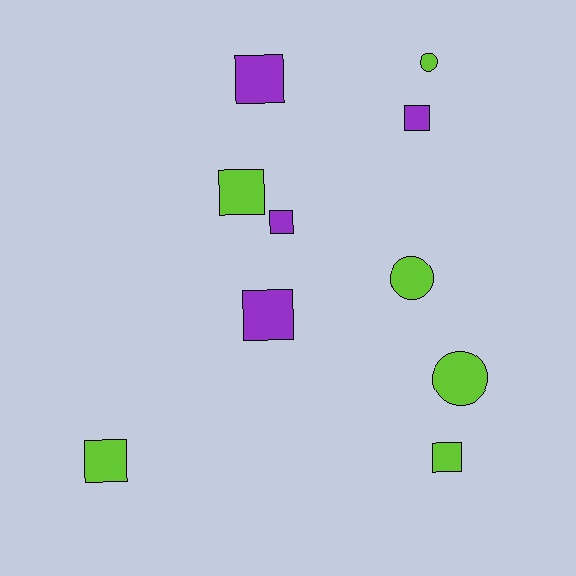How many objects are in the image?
There are 10 objects.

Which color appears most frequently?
Lime, with 6 objects.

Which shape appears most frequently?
Square, with 7 objects.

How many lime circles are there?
There are 3 lime circles.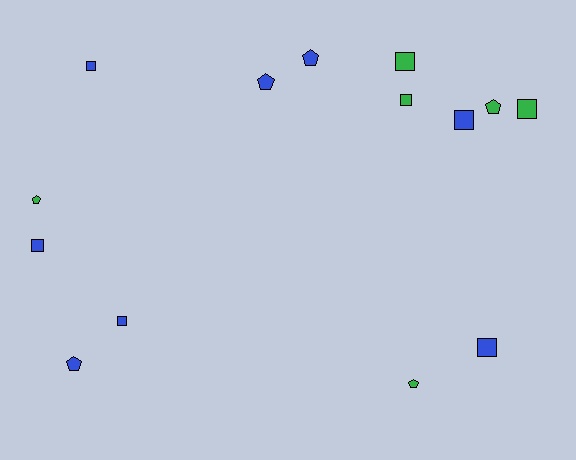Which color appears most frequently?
Blue, with 8 objects.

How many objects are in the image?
There are 14 objects.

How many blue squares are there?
There are 5 blue squares.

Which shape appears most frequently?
Square, with 8 objects.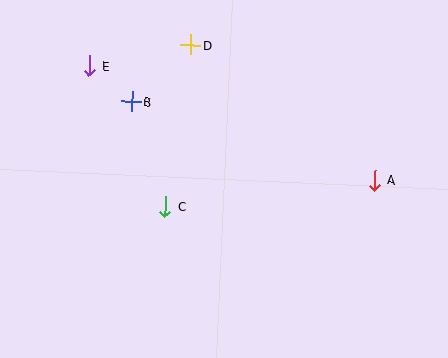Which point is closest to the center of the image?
Point C at (165, 207) is closest to the center.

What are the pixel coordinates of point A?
Point A is at (375, 180).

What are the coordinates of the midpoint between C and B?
The midpoint between C and B is at (148, 154).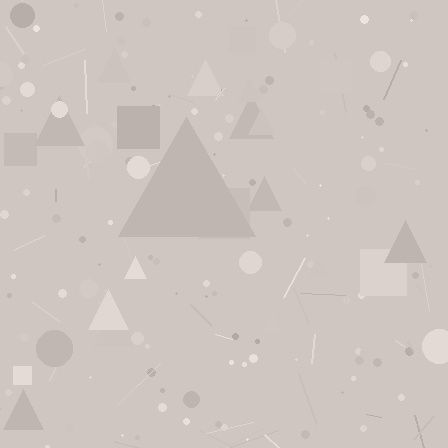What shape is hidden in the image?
A triangle is hidden in the image.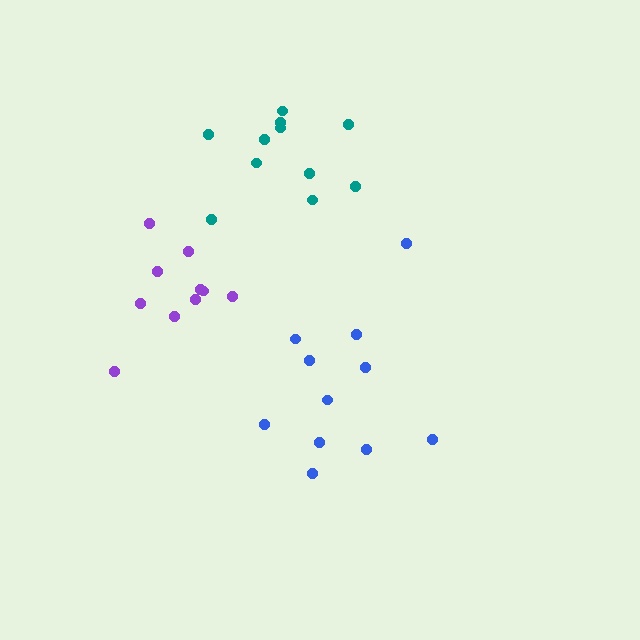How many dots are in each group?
Group 1: 11 dots, Group 2: 11 dots, Group 3: 10 dots (32 total).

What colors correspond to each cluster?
The clusters are colored: blue, teal, purple.